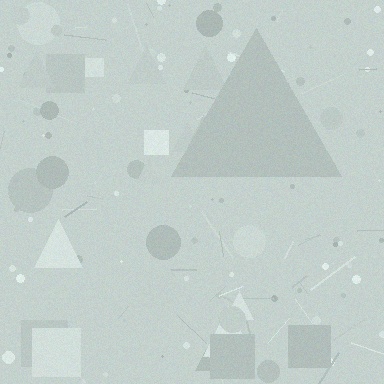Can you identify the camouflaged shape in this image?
The camouflaged shape is a triangle.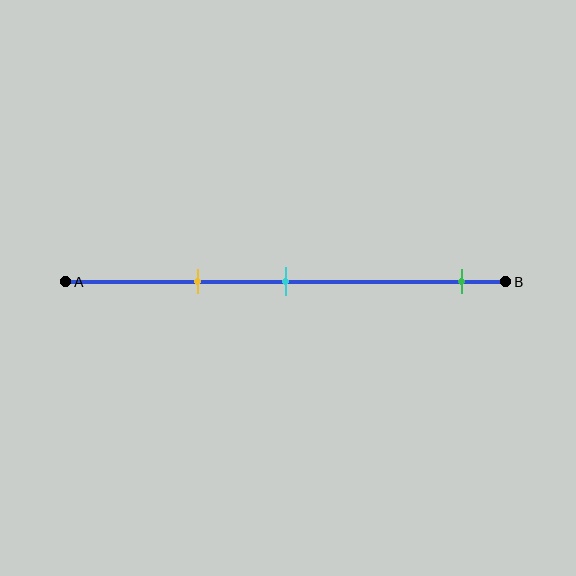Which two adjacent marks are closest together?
The yellow and cyan marks are the closest adjacent pair.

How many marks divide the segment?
There are 3 marks dividing the segment.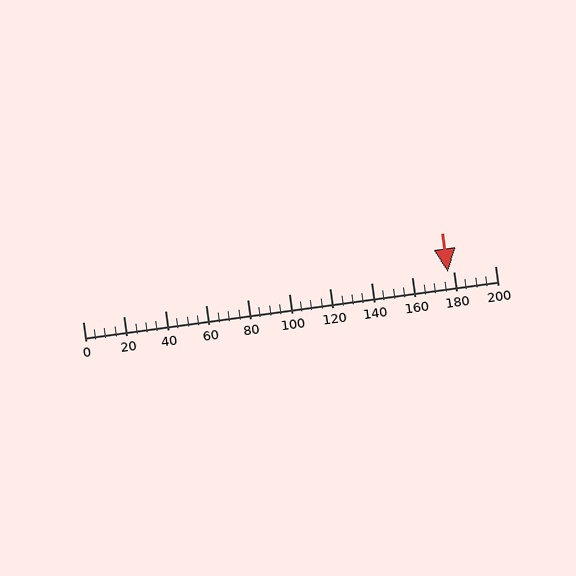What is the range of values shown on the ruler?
The ruler shows values from 0 to 200.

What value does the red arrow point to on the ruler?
The red arrow points to approximately 177.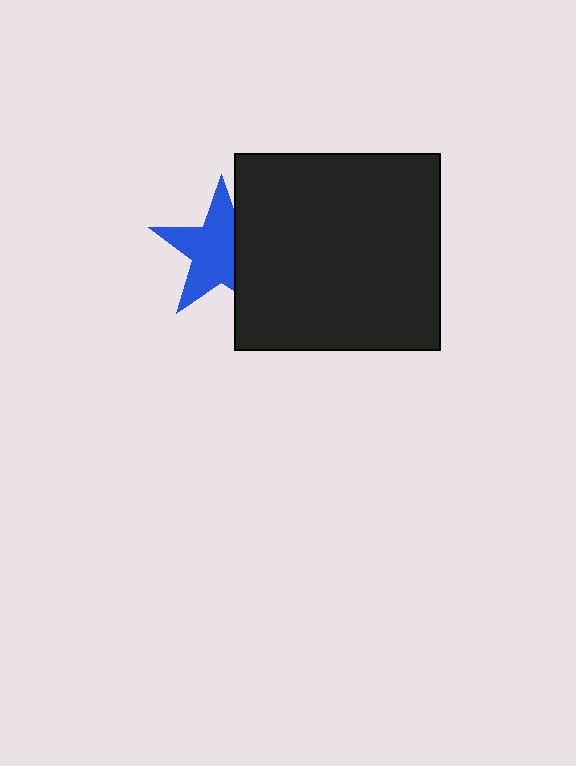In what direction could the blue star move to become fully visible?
The blue star could move left. That would shift it out from behind the black rectangle entirely.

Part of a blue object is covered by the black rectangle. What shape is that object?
It is a star.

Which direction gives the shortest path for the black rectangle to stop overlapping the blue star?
Moving right gives the shortest separation.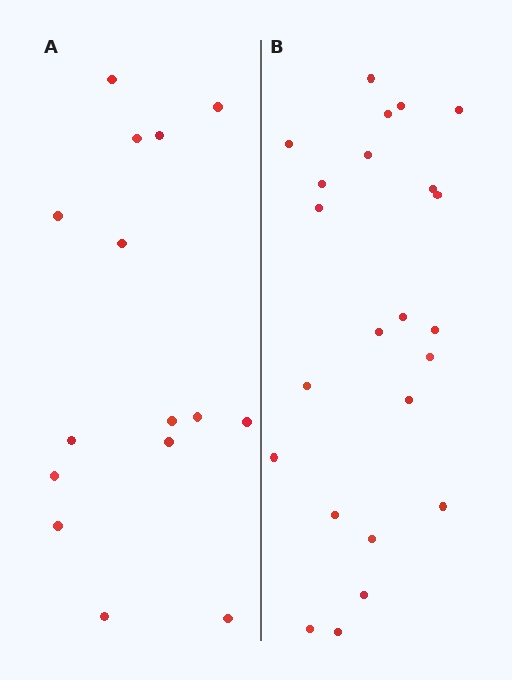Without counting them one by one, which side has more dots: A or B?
Region B (the right region) has more dots.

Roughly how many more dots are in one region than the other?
Region B has roughly 8 or so more dots than region A.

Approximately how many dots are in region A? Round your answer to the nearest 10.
About 20 dots. (The exact count is 15, which rounds to 20.)